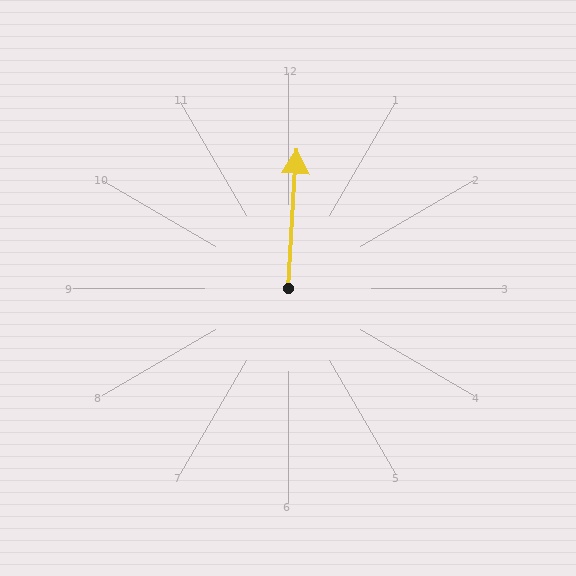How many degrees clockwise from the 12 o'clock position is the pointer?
Approximately 4 degrees.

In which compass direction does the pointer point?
North.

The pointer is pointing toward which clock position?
Roughly 12 o'clock.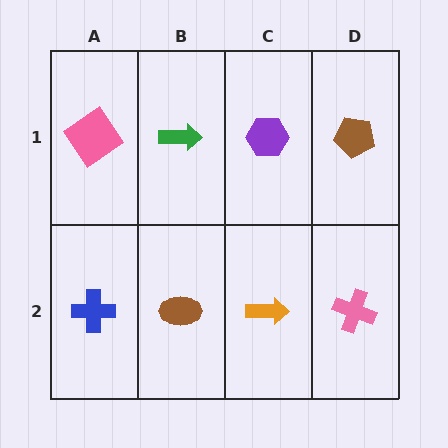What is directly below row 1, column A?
A blue cross.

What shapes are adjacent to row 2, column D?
A brown pentagon (row 1, column D), an orange arrow (row 2, column C).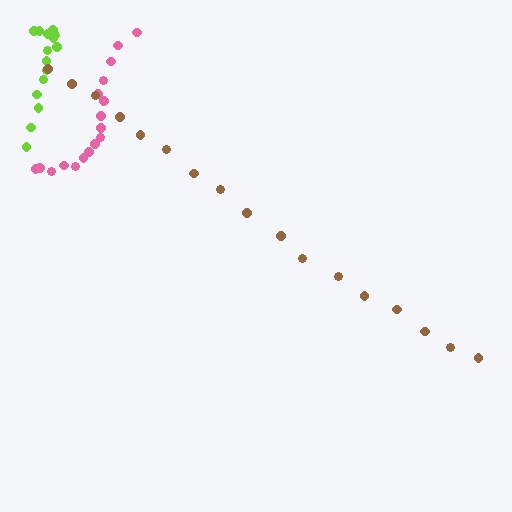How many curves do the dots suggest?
There are 3 distinct paths.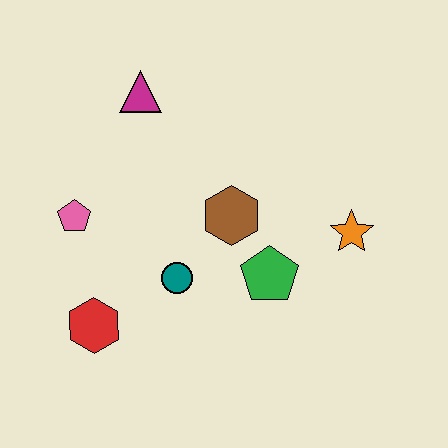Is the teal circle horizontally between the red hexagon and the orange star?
Yes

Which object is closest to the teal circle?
The brown hexagon is closest to the teal circle.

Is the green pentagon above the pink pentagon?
No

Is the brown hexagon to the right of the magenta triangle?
Yes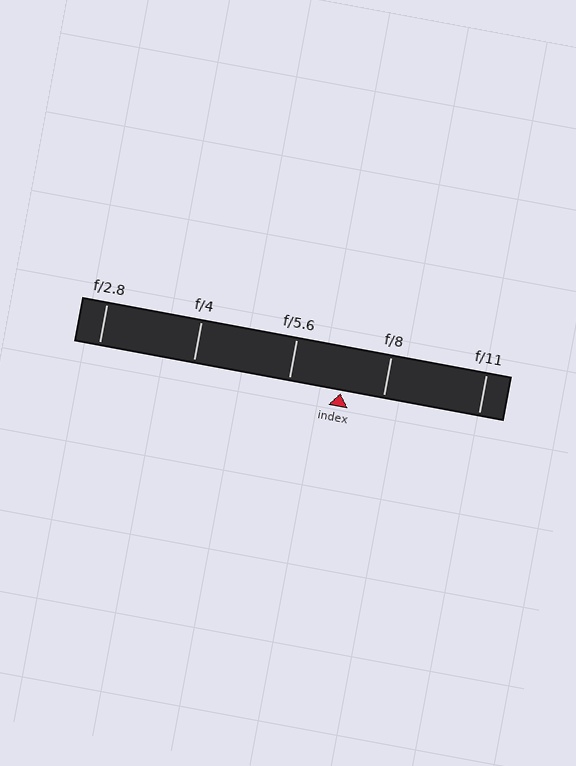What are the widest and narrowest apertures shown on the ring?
The widest aperture shown is f/2.8 and the narrowest is f/11.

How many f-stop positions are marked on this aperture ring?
There are 5 f-stop positions marked.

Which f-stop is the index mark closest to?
The index mark is closest to f/8.